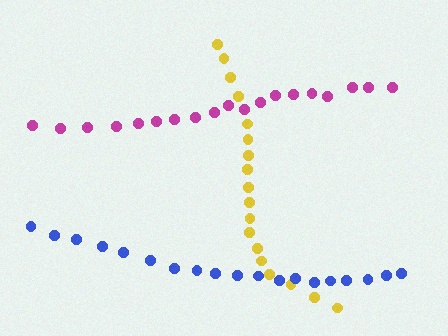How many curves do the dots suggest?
There are 3 distinct paths.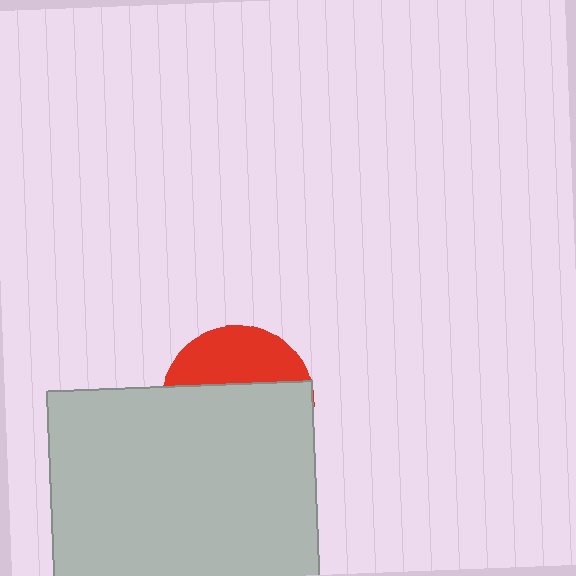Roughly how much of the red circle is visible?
A small part of it is visible (roughly 35%).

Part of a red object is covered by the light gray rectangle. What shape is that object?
It is a circle.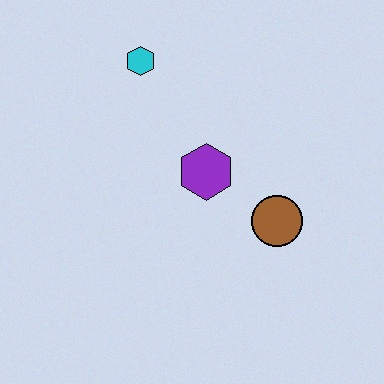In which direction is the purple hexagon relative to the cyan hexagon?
The purple hexagon is below the cyan hexagon.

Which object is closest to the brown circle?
The purple hexagon is closest to the brown circle.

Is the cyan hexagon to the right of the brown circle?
No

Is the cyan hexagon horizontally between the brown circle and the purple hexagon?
No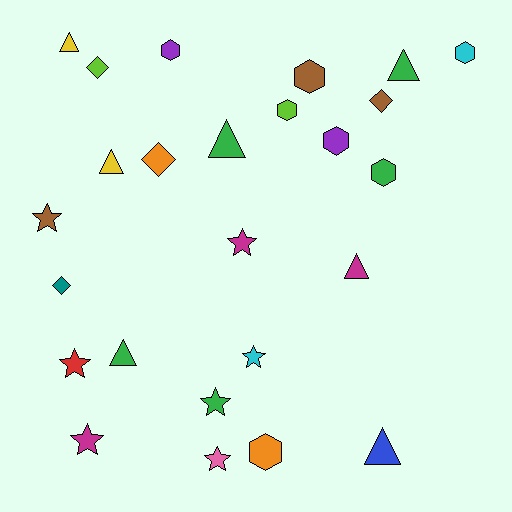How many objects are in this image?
There are 25 objects.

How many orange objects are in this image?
There are 2 orange objects.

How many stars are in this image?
There are 7 stars.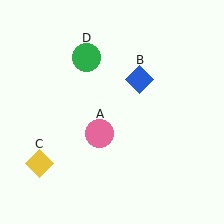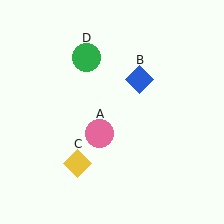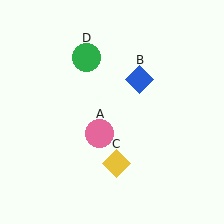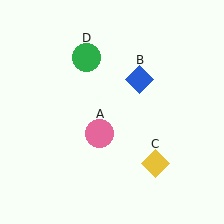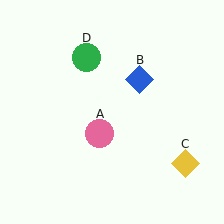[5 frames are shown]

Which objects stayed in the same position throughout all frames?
Pink circle (object A) and blue diamond (object B) and green circle (object D) remained stationary.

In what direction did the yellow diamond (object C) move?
The yellow diamond (object C) moved right.